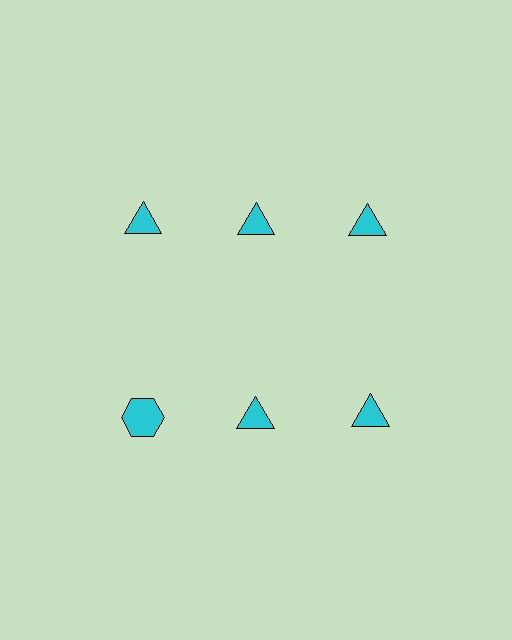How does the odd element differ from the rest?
It has a different shape: hexagon instead of triangle.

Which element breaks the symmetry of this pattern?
The cyan hexagon in the second row, leftmost column breaks the symmetry. All other shapes are cyan triangles.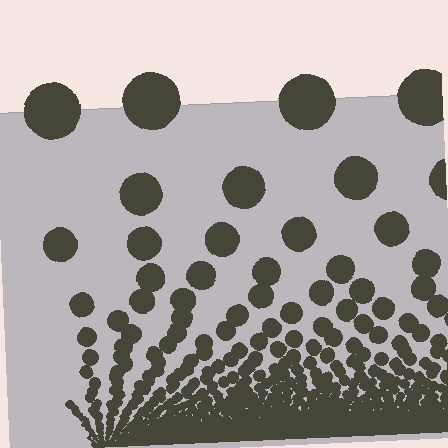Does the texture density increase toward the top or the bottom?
Density increases toward the bottom.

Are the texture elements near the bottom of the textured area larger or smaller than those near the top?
Smaller. The gradient is inverted — elements near the bottom are smaller and denser.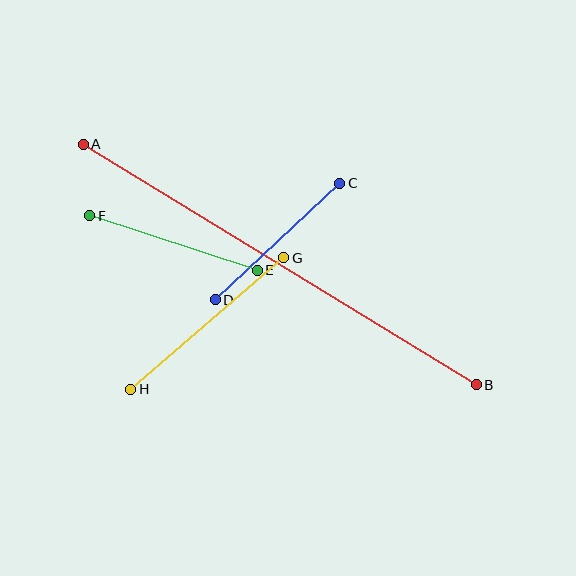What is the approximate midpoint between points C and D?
The midpoint is at approximately (277, 242) pixels.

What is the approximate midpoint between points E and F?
The midpoint is at approximately (174, 243) pixels.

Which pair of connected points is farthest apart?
Points A and B are farthest apart.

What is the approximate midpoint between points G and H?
The midpoint is at approximately (207, 324) pixels.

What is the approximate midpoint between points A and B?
The midpoint is at approximately (280, 265) pixels.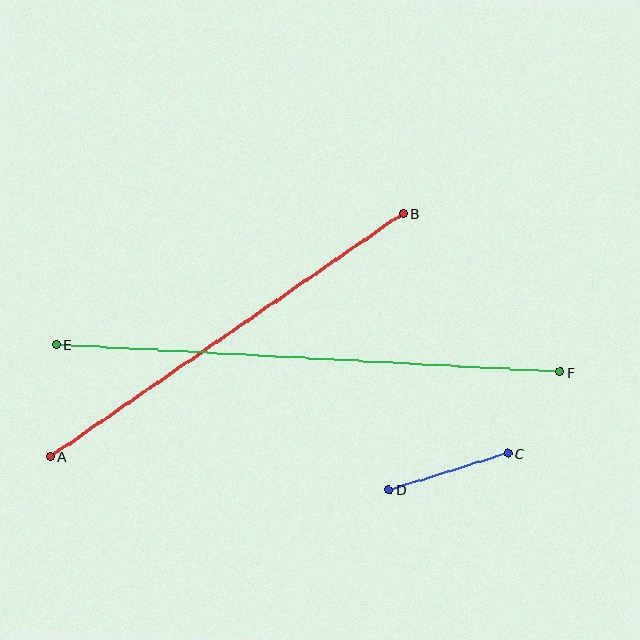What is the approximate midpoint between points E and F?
The midpoint is at approximately (308, 358) pixels.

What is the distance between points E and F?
The distance is approximately 505 pixels.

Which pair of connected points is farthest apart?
Points E and F are farthest apart.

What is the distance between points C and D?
The distance is approximately 124 pixels.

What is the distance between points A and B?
The distance is approximately 428 pixels.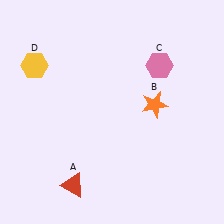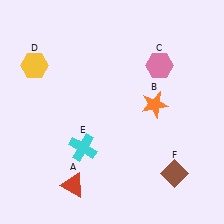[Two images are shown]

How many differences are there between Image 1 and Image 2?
There are 2 differences between the two images.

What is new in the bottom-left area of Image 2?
A cyan cross (E) was added in the bottom-left area of Image 2.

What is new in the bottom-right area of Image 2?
A brown diamond (F) was added in the bottom-right area of Image 2.